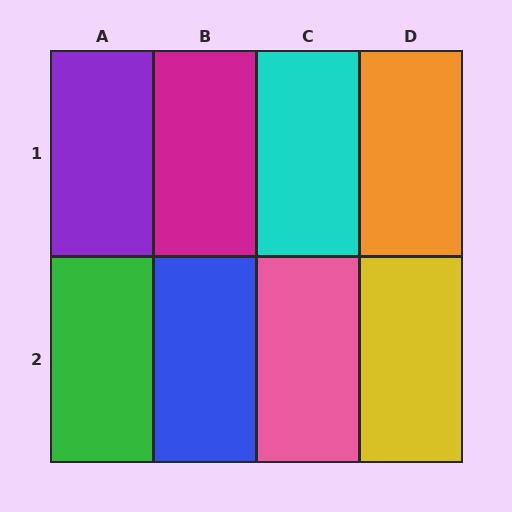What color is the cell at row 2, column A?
Green.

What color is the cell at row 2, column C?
Pink.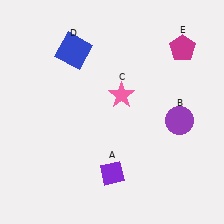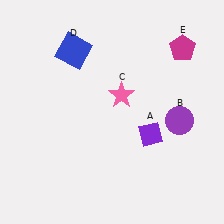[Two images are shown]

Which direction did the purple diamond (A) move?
The purple diamond (A) moved up.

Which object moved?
The purple diamond (A) moved up.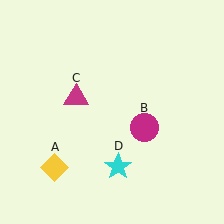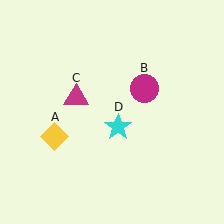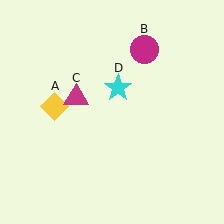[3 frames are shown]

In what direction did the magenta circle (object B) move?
The magenta circle (object B) moved up.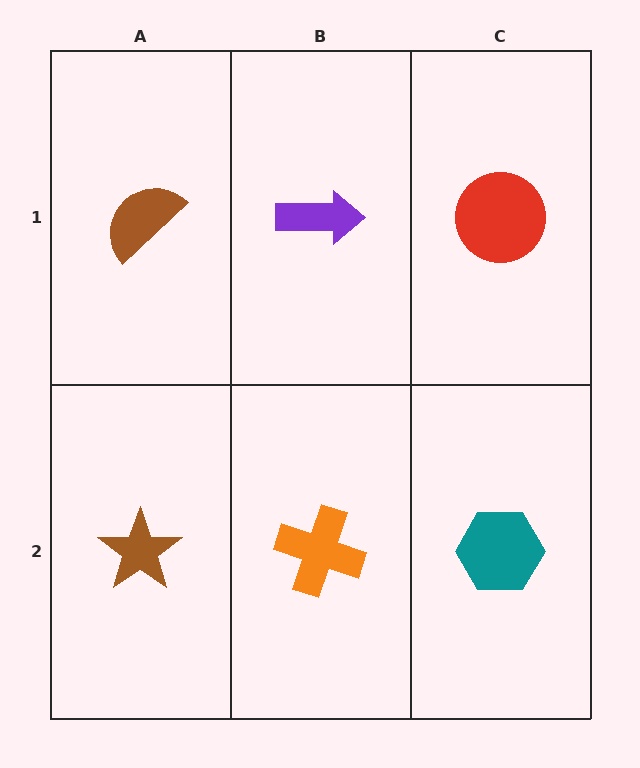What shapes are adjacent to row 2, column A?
A brown semicircle (row 1, column A), an orange cross (row 2, column B).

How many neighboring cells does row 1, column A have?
2.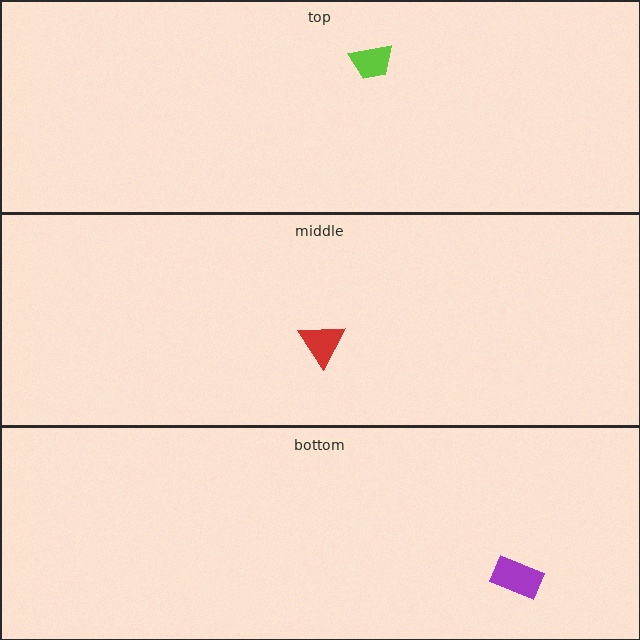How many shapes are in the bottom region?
1.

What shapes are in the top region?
The lime trapezoid.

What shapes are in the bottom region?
The purple rectangle.